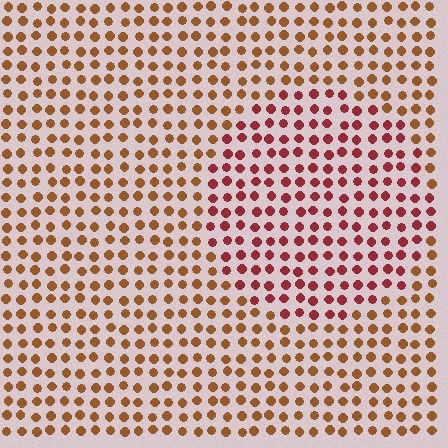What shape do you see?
I see a circle.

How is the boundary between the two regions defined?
The boundary is defined purely by a slight shift in hue (about 34 degrees). Spacing, size, and orientation are identical on both sides.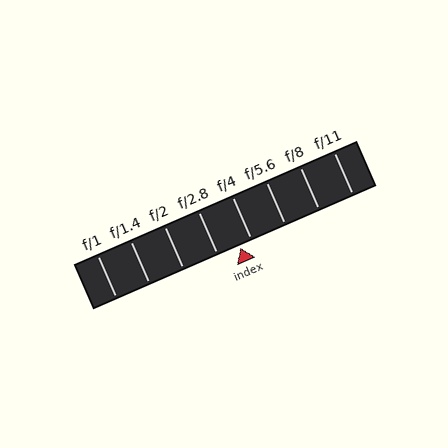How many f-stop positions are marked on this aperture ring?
There are 8 f-stop positions marked.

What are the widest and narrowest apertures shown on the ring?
The widest aperture shown is f/1 and the narrowest is f/11.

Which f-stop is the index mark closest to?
The index mark is closest to f/4.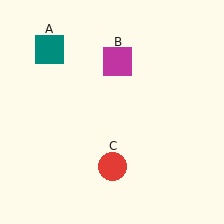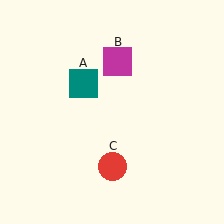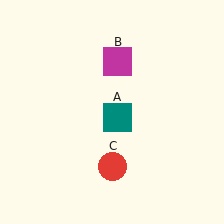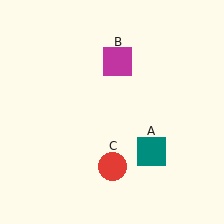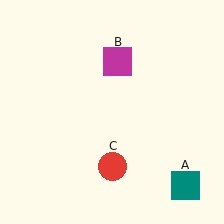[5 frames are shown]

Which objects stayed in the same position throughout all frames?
Magenta square (object B) and red circle (object C) remained stationary.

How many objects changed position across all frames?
1 object changed position: teal square (object A).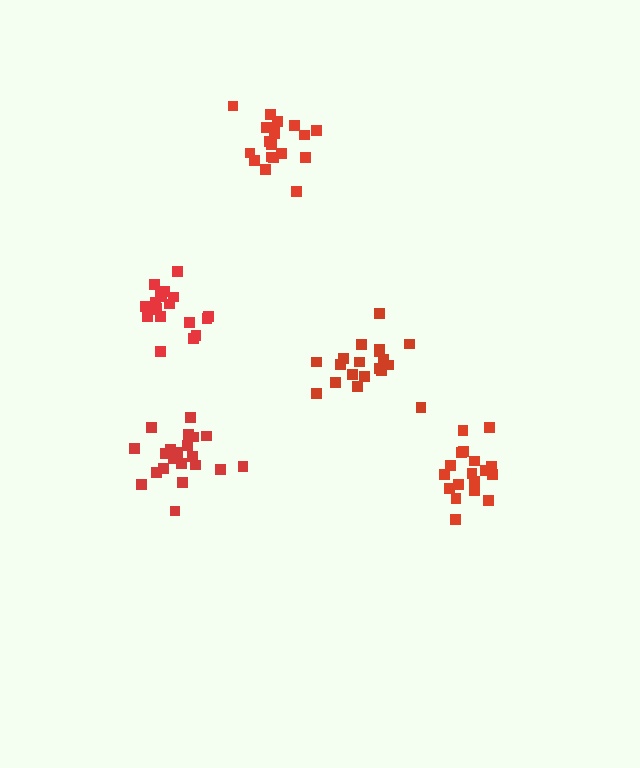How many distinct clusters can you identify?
There are 5 distinct clusters.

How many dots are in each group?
Group 1: 20 dots, Group 2: 21 dots, Group 3: 19 dots, Group 4: 19 dots, Group 5: 18 dots (97 total).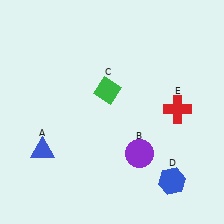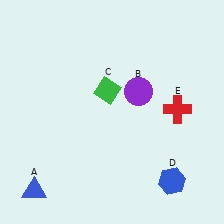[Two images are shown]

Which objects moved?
The objects that moved are: the blue triangle (A), the purple circle (B).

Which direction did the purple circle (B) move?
The purple circle (B) moved up.